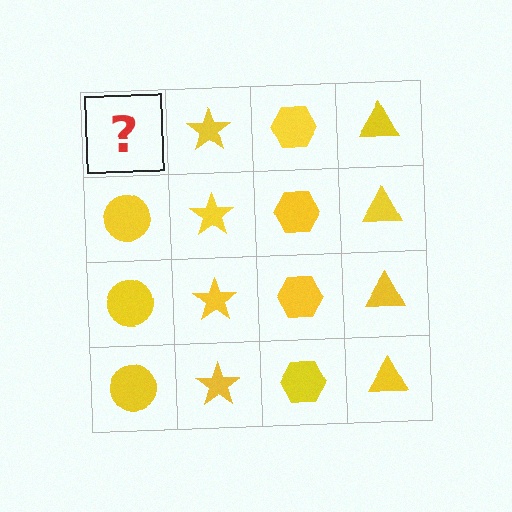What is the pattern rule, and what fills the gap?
The rule is that each column has a consistent shape. The gap should be filled with a yellow circle.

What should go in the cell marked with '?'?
The missing cell should contain a yellow circle.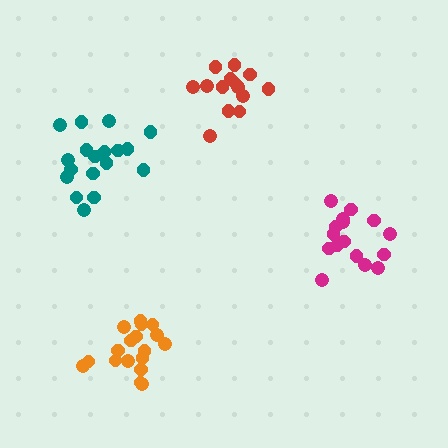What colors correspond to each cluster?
The clusters are colored: orange, magenta, red, teal.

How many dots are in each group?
Group 1: 18 dots, Group 2: 16 dots, Group 3: 14 dots, Group 4: 18 dots (66 total).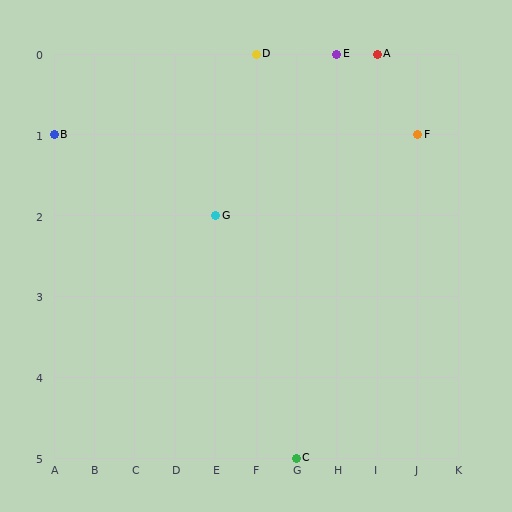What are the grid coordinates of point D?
Point D is at grid coordinates (F, 0).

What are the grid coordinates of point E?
Point E is at grid coordinates (H, 0).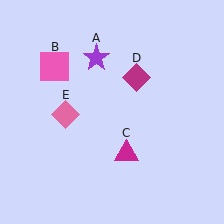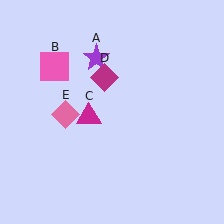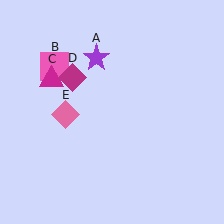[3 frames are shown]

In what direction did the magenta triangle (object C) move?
The magenta triangle (object C) moved up and to the left.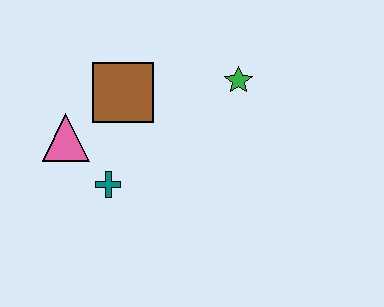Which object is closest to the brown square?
The pink triangle is closest to the brown square.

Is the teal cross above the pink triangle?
No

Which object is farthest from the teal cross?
The green star is farthest from the teal cross.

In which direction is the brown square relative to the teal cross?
The brown square is above the teal cross.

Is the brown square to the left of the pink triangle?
No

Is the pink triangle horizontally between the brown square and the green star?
No